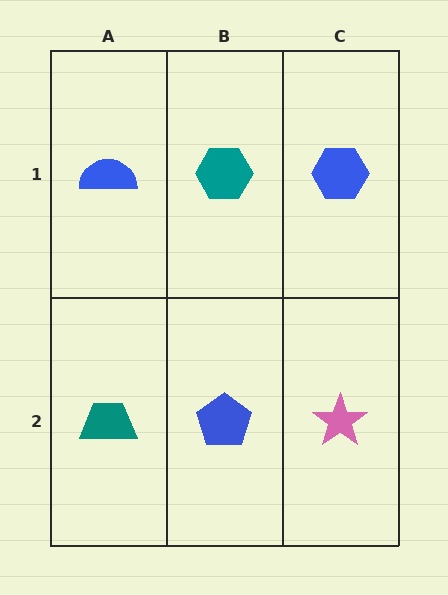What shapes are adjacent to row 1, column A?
A teal trapezoid (row 2, column A), a teal hexagon (row 1, column B).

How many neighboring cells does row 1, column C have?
2.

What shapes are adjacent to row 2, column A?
A blue semicircle (row 1, column A), a blue pentagon (row 2, column B).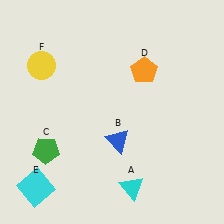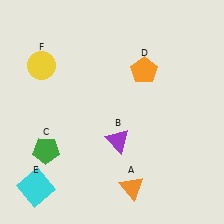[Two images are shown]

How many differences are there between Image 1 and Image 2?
There are 2 differences between the two images.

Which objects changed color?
A changed from cyan to orange. B changed from blue to purple.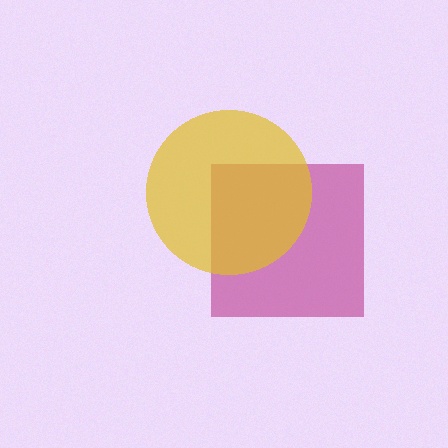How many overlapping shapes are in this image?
There are 2 overlapping shapes in the image.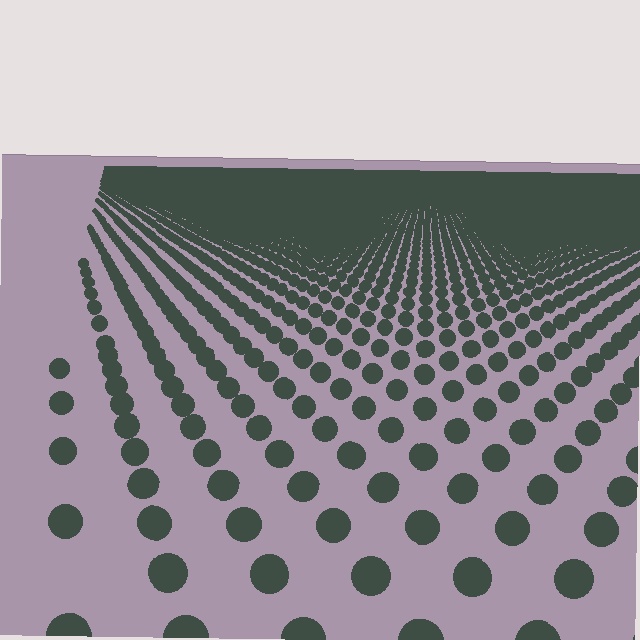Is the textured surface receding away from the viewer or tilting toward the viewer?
The surface is receding away from the viewer. Texture elements get smaller and denser toward the top.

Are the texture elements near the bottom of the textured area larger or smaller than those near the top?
Larger. Near the bottom, elements are closer to the viewer and appear at a bigger on-screen size.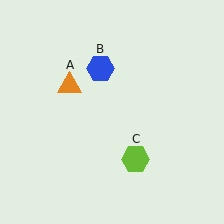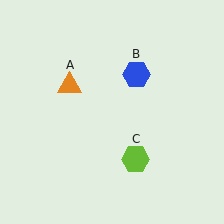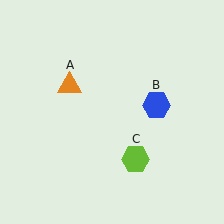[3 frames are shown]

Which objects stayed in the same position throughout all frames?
Orange triangle (object A) and lime hexagon (object C) remained stationary.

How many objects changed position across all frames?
1 object changed position: blue hexagon (object B).